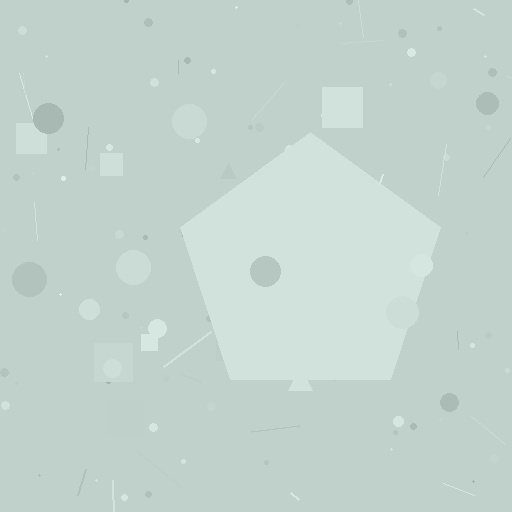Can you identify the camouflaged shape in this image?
The camouflaged shape is a pentagon.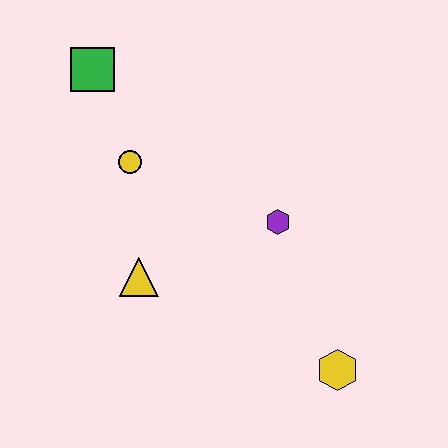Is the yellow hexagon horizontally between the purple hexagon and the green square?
No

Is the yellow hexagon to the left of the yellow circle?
No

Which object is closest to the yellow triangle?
The yellow circle is closest to the yellow triangle.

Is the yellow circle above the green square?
No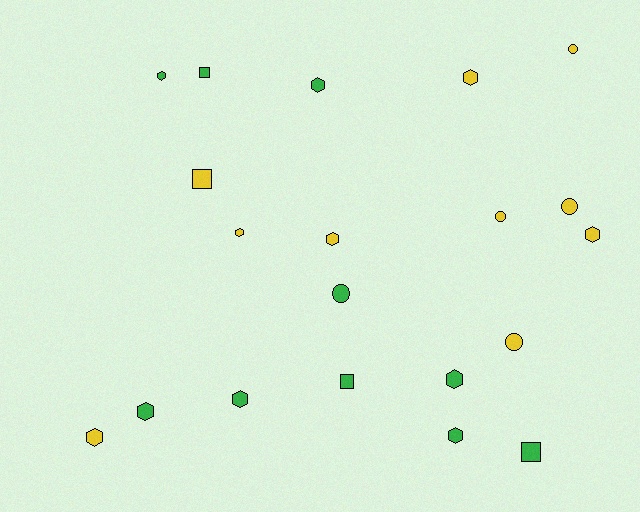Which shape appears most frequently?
Hexagon, with 11 objects.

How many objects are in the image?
There are 20 objects.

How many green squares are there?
There are 3 green squares.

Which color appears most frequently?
Green, with 10 objects.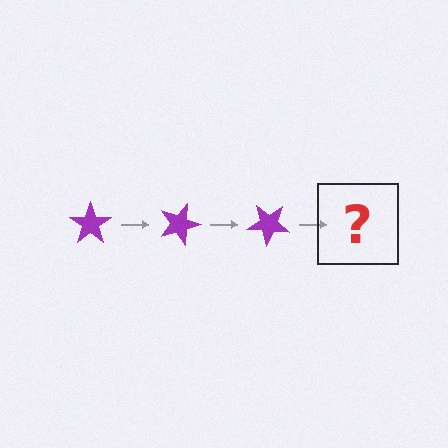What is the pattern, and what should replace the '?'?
The pattern is that the star rotates 20 degrees each step. The '?' should be a purple star rotated 60 degrees.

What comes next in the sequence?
The next element should be a purple star rotated 60 degrees.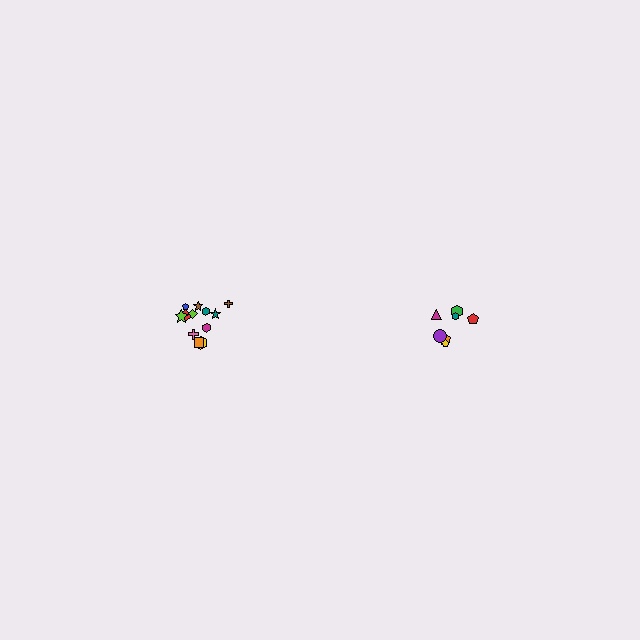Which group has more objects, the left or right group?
The left group.